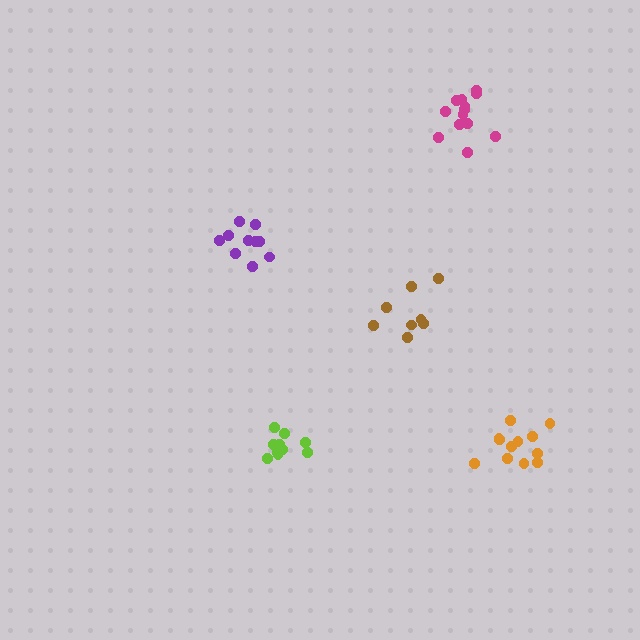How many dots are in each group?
Group 1: 13 dots, Group 2: 8 dots, Group 3: 10 dots, Group 4: 12 dots, Group 5: 10 dots (53 total).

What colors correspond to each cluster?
The clusters are colored: magenta, brown, lime, orange, purple.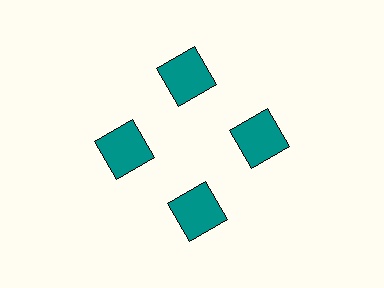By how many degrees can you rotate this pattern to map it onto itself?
The pattern maps onto itself every 90 degrees of rotation.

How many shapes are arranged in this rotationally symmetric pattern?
There are 4 shapes, arranged in 4 groups of 1.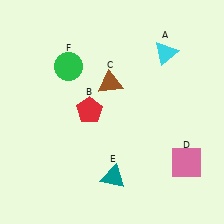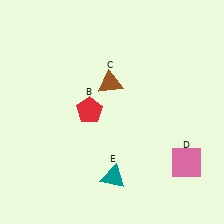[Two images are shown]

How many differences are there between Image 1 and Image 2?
There are 2 differences between the two images.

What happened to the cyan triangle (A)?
The cyan triangle (A) was removed in Image 2. It was in the top-right area of Image 1.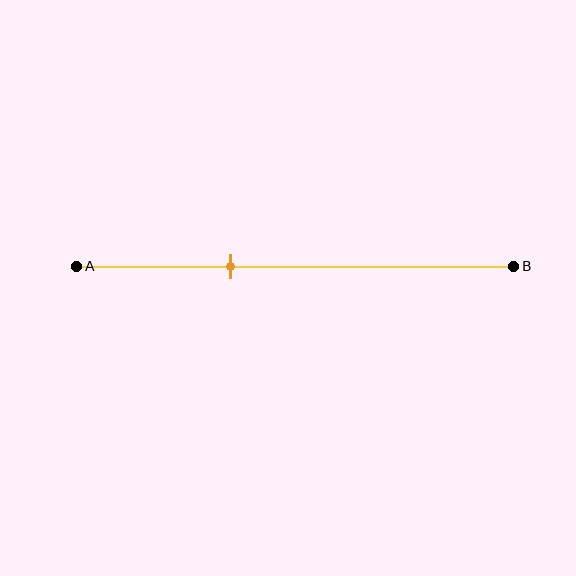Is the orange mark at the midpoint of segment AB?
No, the mark is at about 35% from A, not at the 50% midpoint.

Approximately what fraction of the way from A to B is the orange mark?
The orange mark is approximately 35% of the way from A to B.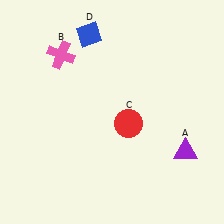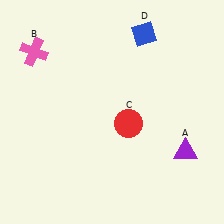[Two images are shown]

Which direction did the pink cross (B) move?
The pink cross (B) moved left.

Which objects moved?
The objects that moved are: the pink cross (B), the blue diamond (D).